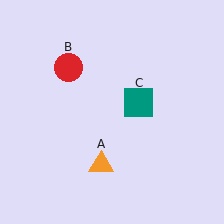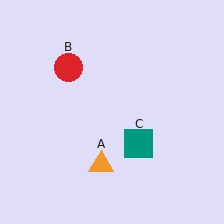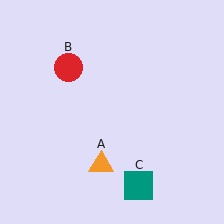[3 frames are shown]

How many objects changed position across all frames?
1 object changed position: teal square (object C).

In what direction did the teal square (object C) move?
The teal square (object C) moved down.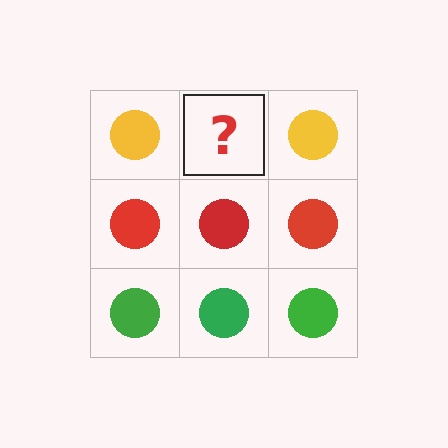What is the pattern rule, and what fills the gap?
The rule is that each row has a consistent color. The gap should be filled with a yellow circle.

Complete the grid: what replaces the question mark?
The question mark should be replaced with a yellow circle.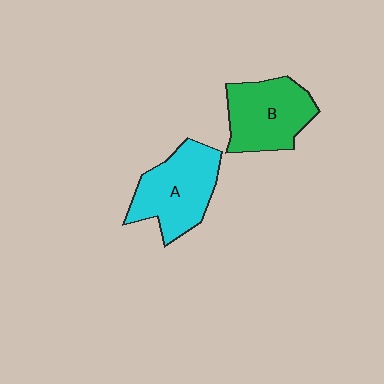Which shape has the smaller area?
Shape B (green).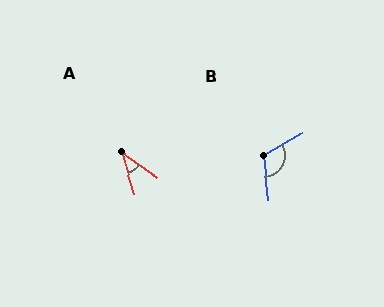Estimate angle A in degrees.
Approximately 37 degrees.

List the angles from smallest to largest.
A (37°), B (114°).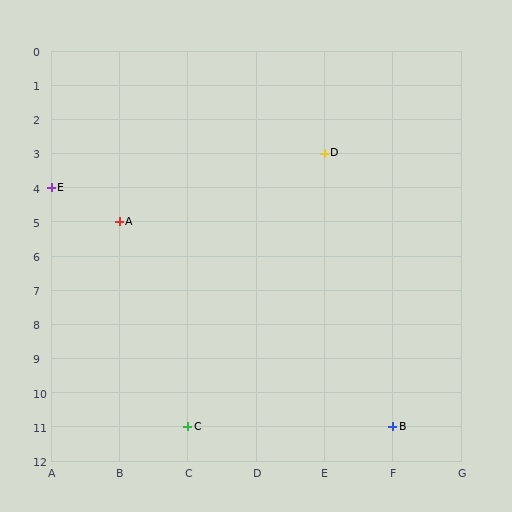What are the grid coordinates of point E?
Point E is at grid coordinates (A, 4).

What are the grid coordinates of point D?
Point D is at grid coordinates (E, 3).